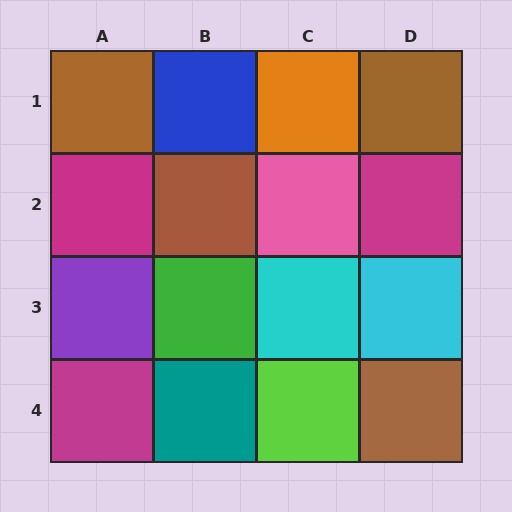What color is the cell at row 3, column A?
Purple.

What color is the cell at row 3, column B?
Green.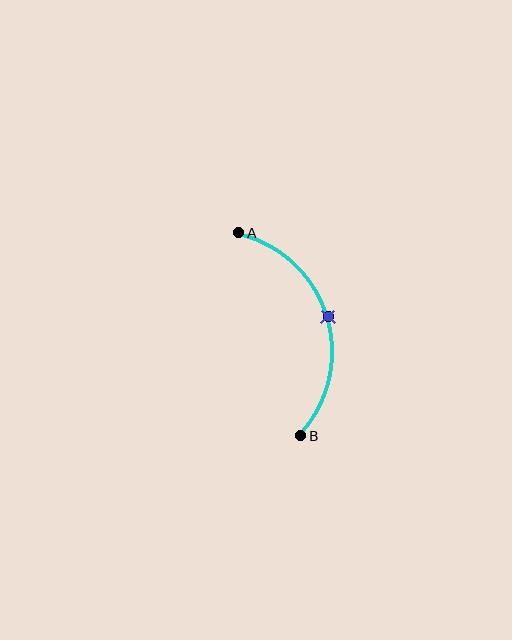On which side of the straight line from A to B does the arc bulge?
The arc bulges to the right of the straight line connecting A and B.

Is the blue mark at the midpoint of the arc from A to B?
Yes. The blue mark lies on the arc at equal arc-length from both A and B — it is the arc midpoint.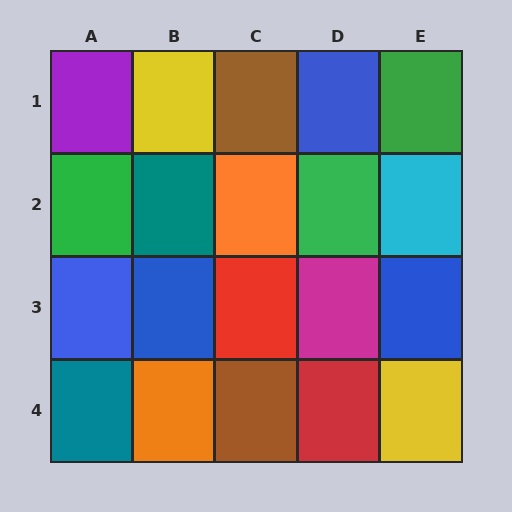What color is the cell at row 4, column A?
Teal.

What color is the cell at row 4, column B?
Orange.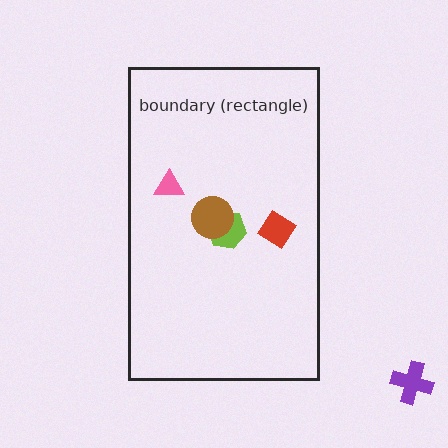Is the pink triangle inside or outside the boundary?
Inside.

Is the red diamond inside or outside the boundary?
Inside.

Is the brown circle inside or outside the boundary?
Inside.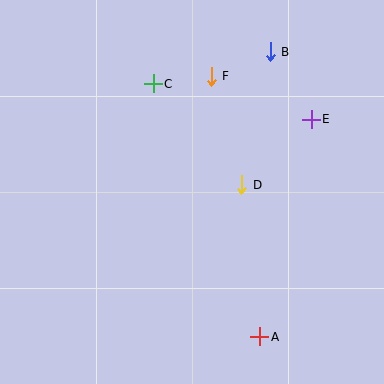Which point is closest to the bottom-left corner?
Point A is closest to the bottom-left corner.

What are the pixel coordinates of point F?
Point F is at (211, 76).